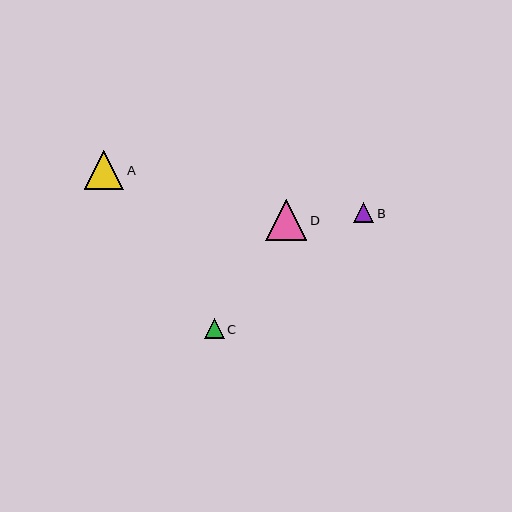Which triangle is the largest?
Triangle D is the largest with a size of approximately 41 pixels.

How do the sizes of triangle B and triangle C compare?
Triangle B and triangle C are approximately the same size.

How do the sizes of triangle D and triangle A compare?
Triangle D and triangle A are approximately the same size.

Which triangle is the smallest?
Triangle C is the smallest with a size of approximately 20 pixels.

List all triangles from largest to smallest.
From largest to smallest: D, A, B, C.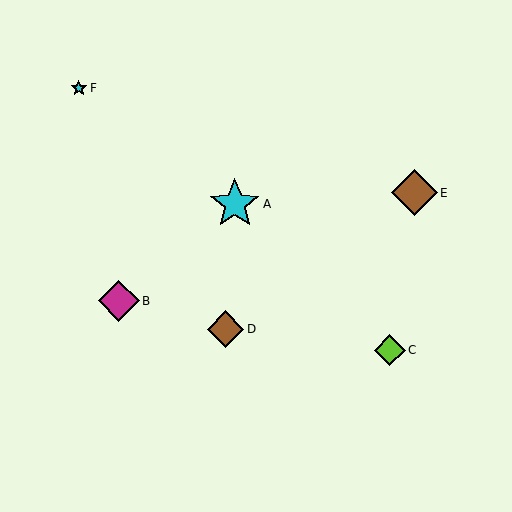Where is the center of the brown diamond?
The center of the brown diamond is at (226, 329).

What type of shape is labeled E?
Shape E is a brown diamond.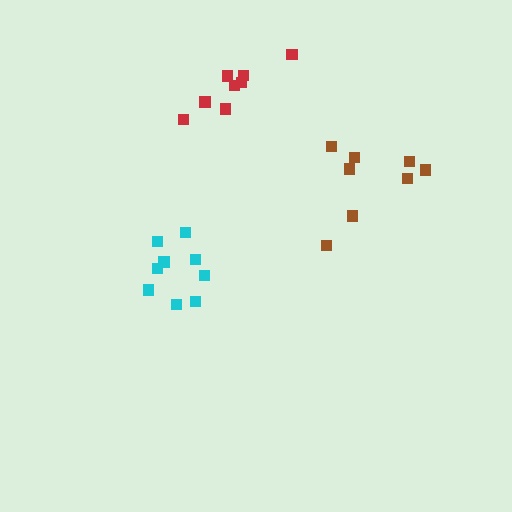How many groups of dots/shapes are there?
There are 3 groups.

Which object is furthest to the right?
The brown cluster is rightmost.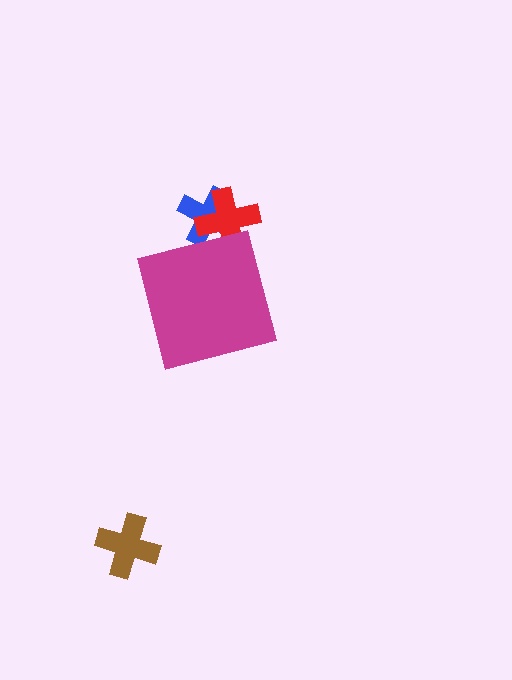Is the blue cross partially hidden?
Yes, the blue cross is partially hidden behind the magenta square.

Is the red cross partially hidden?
Yes, the red cross is partially hidden behind the magenta square.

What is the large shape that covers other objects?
A magenta square.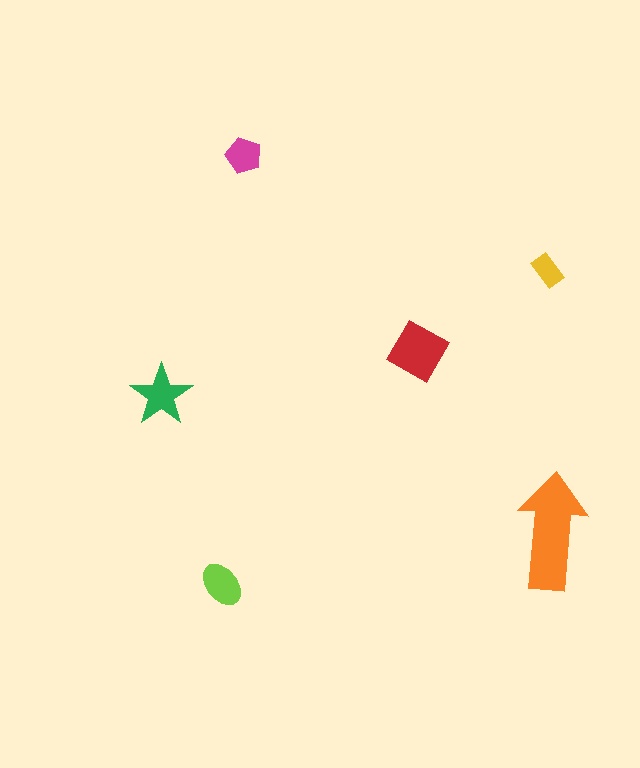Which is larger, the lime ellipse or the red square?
The red square.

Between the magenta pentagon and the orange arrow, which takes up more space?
The orange arrow.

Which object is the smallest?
The yellow rectangle.